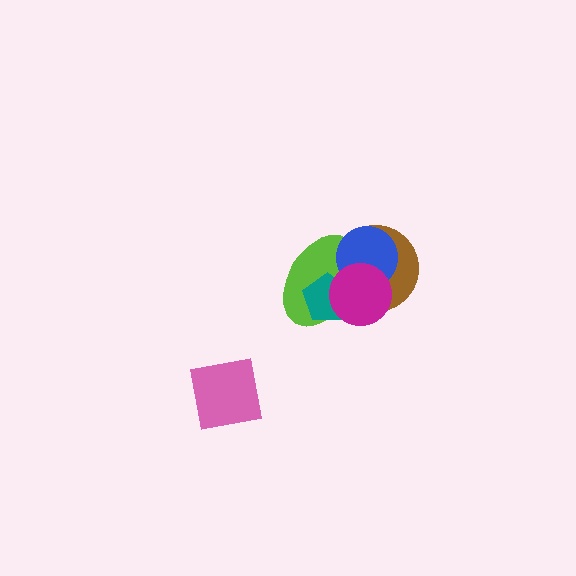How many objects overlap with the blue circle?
3 objects overlap with the blue circle.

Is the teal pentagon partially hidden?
Yes, it is partially covered by another shape.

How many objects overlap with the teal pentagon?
3 objects overlap with the teal pentagon.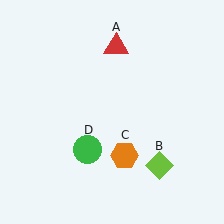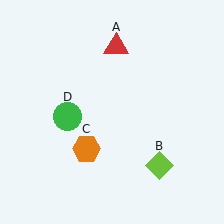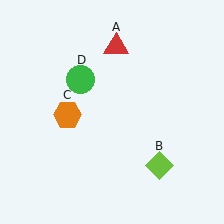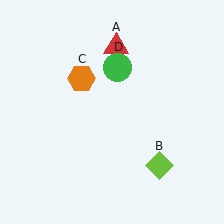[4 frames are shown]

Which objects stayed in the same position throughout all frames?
Red triangle (object A) and lime diamond (object B) remained stationary.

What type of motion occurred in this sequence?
The orange hexagon (object C), green circle (object D) rotated clockwise around the center of the scene.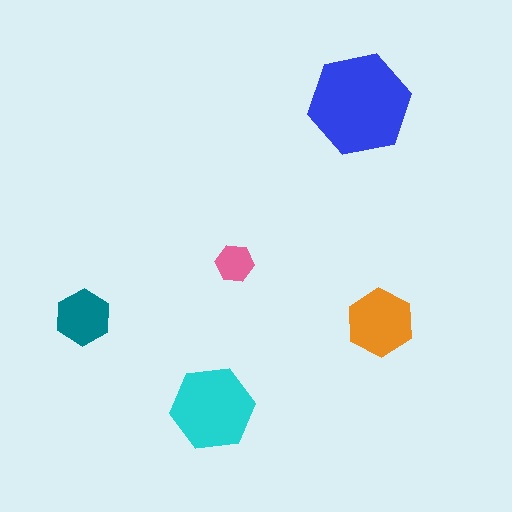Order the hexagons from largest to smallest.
the blue one, the cyan one, the orange one, the teal one, the pink one.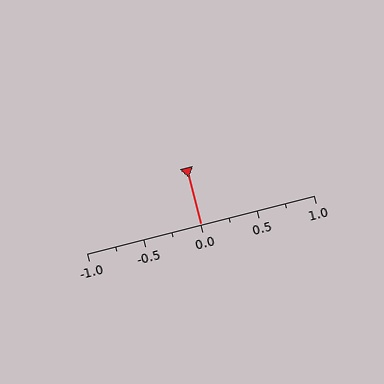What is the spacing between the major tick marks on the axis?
The major ticks are spaced 0.5 apart.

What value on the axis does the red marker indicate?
The marker indicates approximately 0.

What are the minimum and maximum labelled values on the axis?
The axis runs from -1.0 to 1.0.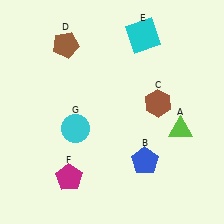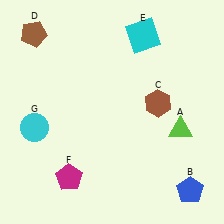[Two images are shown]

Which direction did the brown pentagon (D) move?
The brown pentagon (D) moved left.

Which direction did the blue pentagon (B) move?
The blue pentagon (B) moved right.